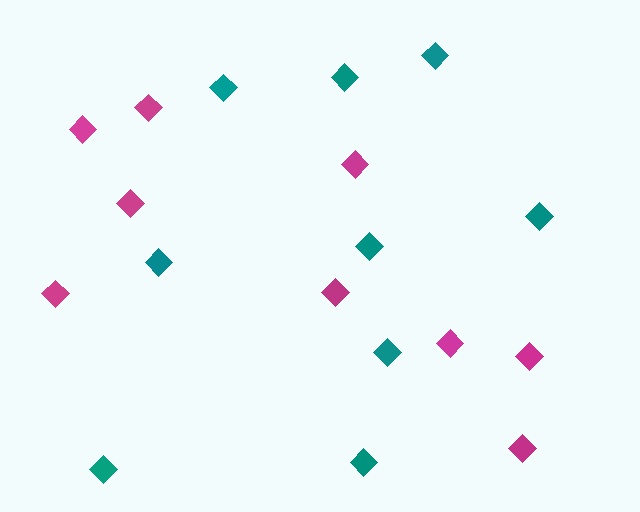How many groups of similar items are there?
There are 2 groups: one group of teal diamonds (9) and one group of magenta diamonds (9).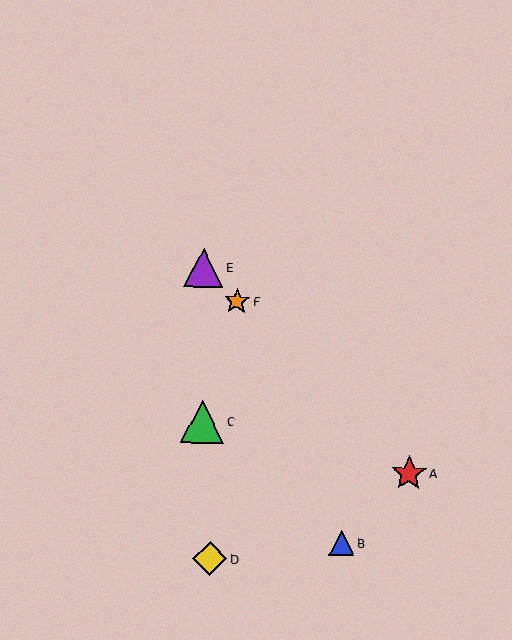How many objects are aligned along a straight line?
3 objects (A, E, F) are aligned along a straight line.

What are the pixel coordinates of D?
Object D is at (210, 559).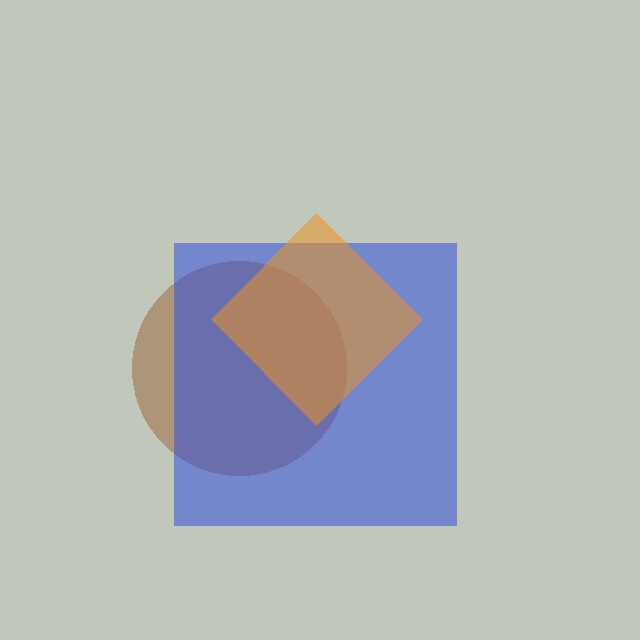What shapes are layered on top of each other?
The layered shapes are: a brown circle, a blue square, an orange diamond.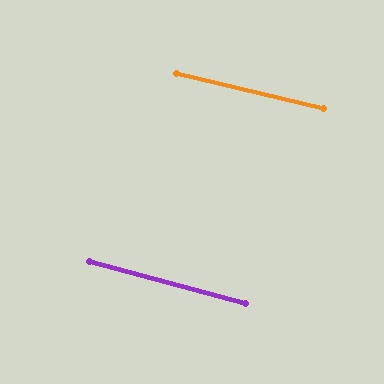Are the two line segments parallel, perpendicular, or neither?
Parallel — their directions differ by only 1.8°.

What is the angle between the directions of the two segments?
Approximately 2 degrees.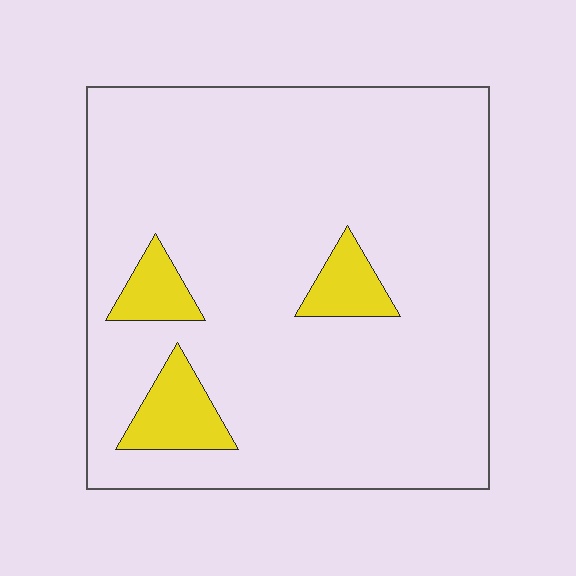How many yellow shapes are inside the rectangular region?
3.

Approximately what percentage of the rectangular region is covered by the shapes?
Approximately 10%.